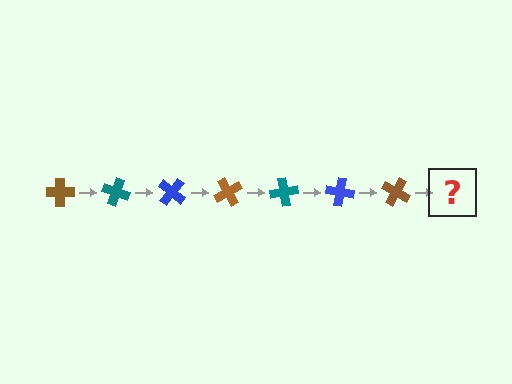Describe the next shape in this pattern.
It should be a teal cross, rotated 140 degrees from the start.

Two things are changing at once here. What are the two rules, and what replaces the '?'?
The two rules are that it rotates 20 degrees each step and the color cycles through brown, teal, and blue. The '?' should be a teal cross, rotated 140 degrees from the start.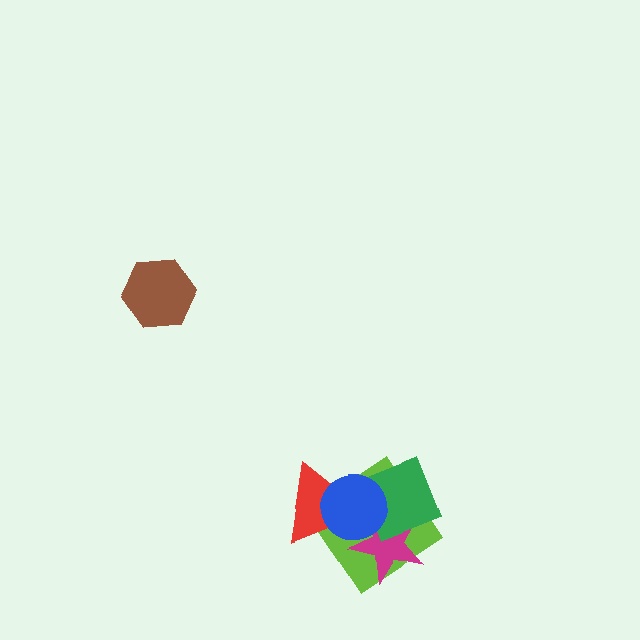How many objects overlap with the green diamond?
4 objects overlap with the green diamond.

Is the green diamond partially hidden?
Yes, it is partially covered by another shape.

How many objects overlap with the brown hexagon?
0 objects overlap with the brown hexagon.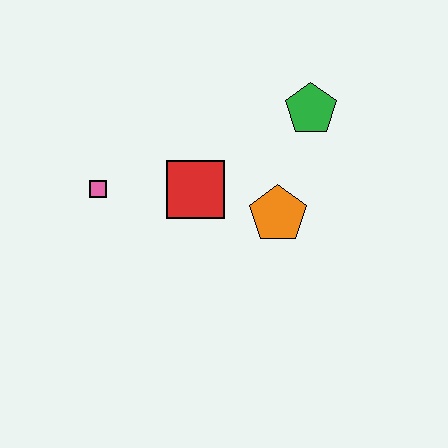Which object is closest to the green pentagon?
The orange pentagon is closest to the green pentagon.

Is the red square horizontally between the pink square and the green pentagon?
Yes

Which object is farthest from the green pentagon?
The pink square is farthest from the green pentagon.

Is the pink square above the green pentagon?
No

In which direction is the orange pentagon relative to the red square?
The orange pentagon is to the right of the red square.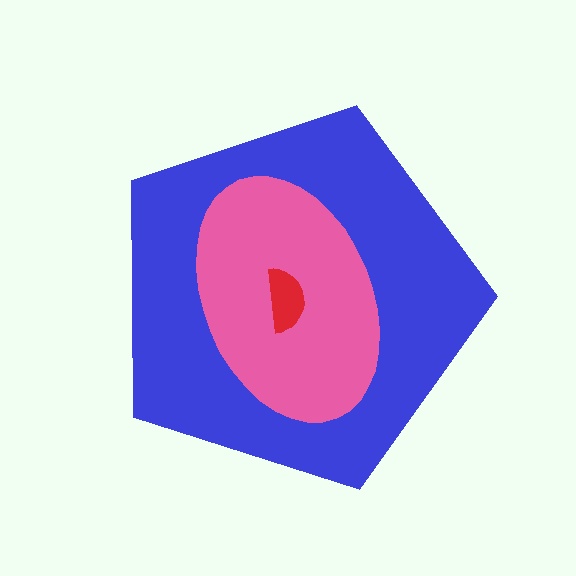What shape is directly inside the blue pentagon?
The pink ellipse.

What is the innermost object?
The red semicircle.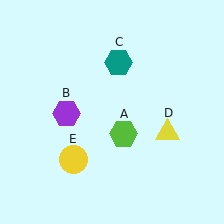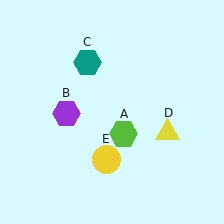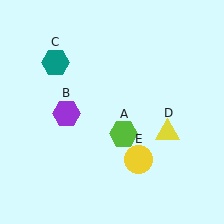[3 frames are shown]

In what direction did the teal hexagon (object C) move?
The teal hexagon (object C) moved left.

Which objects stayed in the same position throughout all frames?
Lime hexagon (object A) and purple hexagon (object B) and yellow triangle (object D) remained stationary.